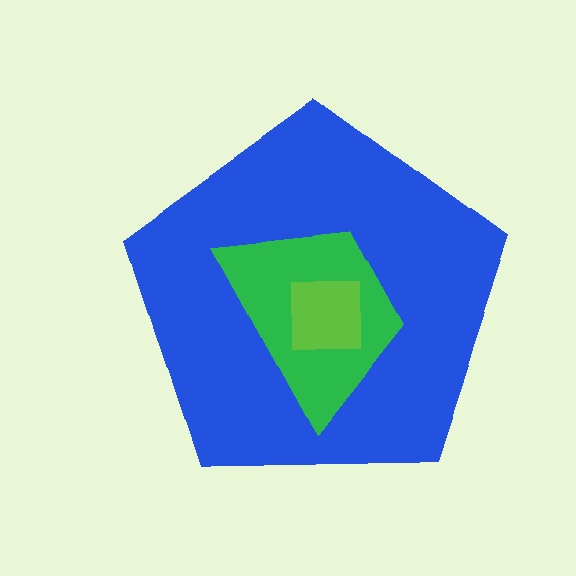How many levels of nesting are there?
3.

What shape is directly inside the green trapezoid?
The lime square.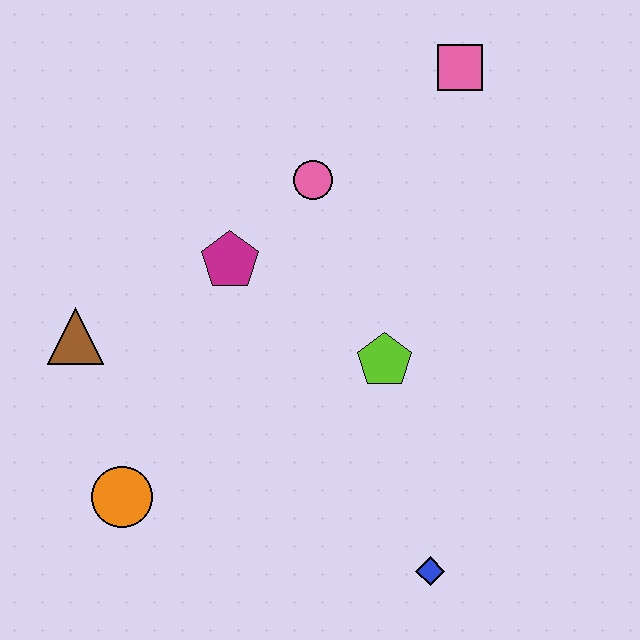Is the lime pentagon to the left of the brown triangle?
No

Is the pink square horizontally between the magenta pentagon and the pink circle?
No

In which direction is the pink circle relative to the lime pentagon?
The pink circle is above the lime pentagon.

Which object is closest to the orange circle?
The brown triangle is closest to the orange circle.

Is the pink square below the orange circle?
No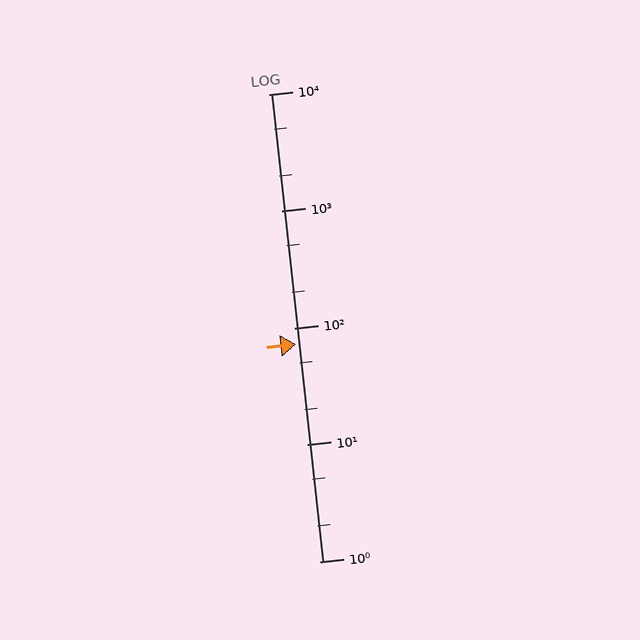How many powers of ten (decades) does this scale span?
The scale spans 4 decades, from 1 to 10000.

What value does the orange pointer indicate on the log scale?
The pointer indicates approximately 72.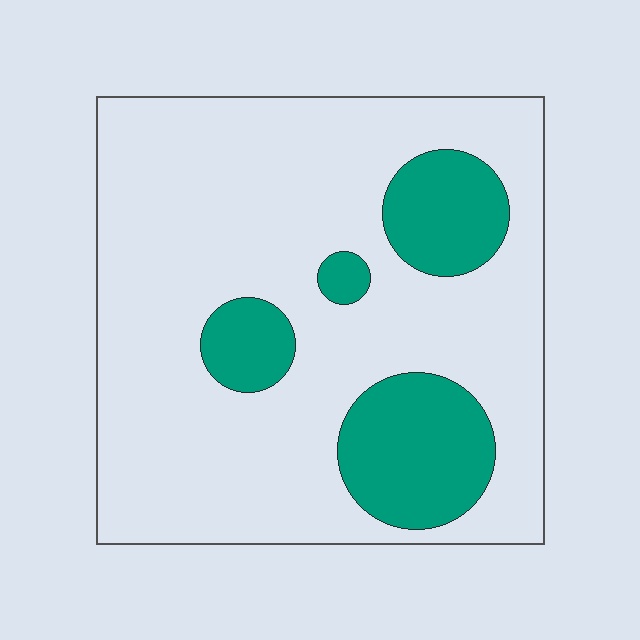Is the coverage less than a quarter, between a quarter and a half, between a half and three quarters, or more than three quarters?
Less than a quarter.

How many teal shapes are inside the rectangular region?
4.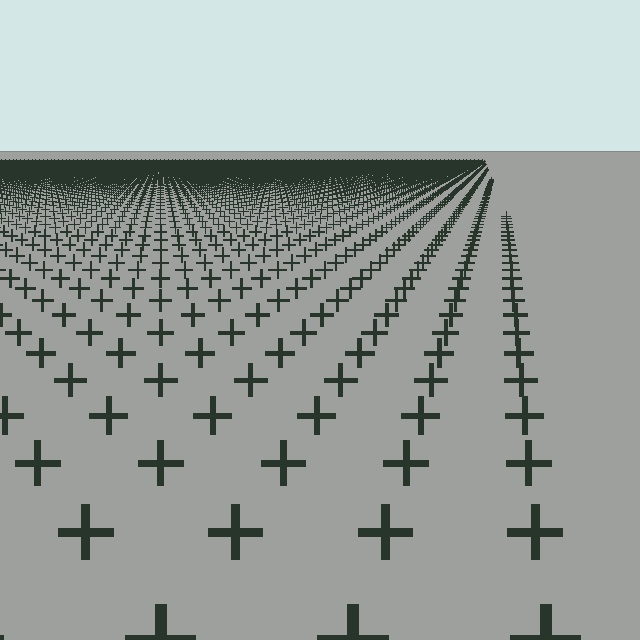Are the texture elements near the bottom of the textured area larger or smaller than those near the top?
Larger. Near the bottom, elements are closer to the viewer and appear at a bigger on-screen size.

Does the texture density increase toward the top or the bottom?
Density increases toward the top.